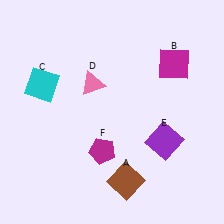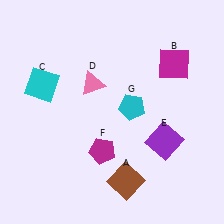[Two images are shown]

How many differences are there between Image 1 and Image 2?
There is 1 difference between the two images.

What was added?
A cyan pentagon (G) was added in Image 2.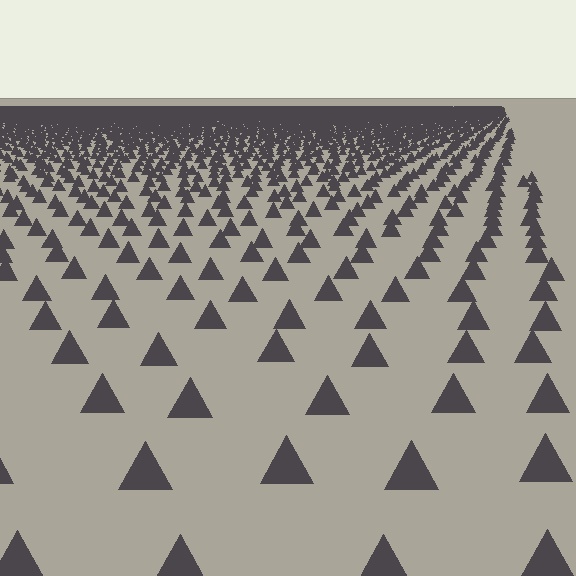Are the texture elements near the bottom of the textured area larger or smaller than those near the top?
Larger. Near the bottom, elements are closer to the viewer and appear at a bigger on-screen size.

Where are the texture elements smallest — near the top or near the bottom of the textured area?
Near the top.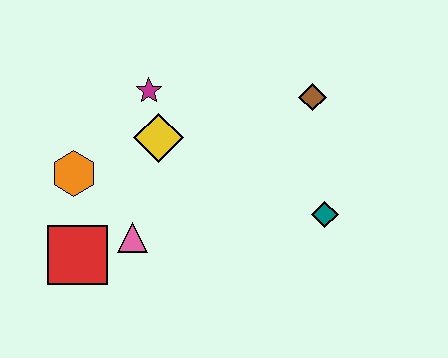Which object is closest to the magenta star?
The yellow diamond is closest to the magenta star.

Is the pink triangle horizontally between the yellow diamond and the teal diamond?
No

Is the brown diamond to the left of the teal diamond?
Yes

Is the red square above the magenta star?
No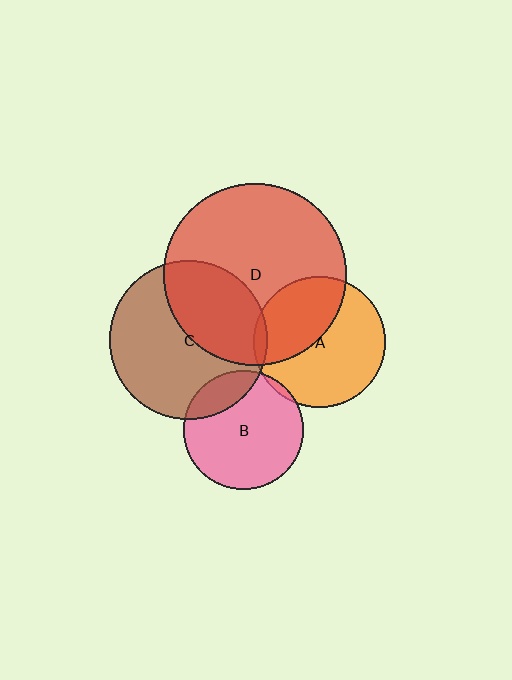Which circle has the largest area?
Circle D (red).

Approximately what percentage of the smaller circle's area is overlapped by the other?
Approximately 5%.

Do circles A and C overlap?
Yes.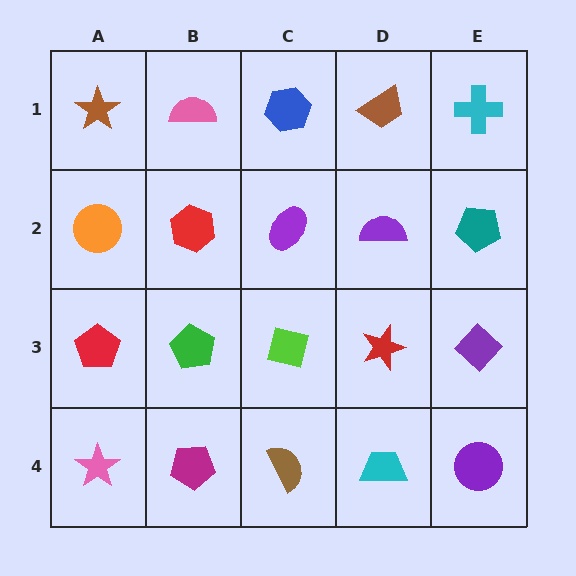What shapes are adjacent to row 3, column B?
A red hexagon (row 2, column B), a magenta pentagon (row 4, column B), a red pentagon (row 3, column A), a lime square (row 3, column C).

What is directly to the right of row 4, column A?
A magenta pentagon.